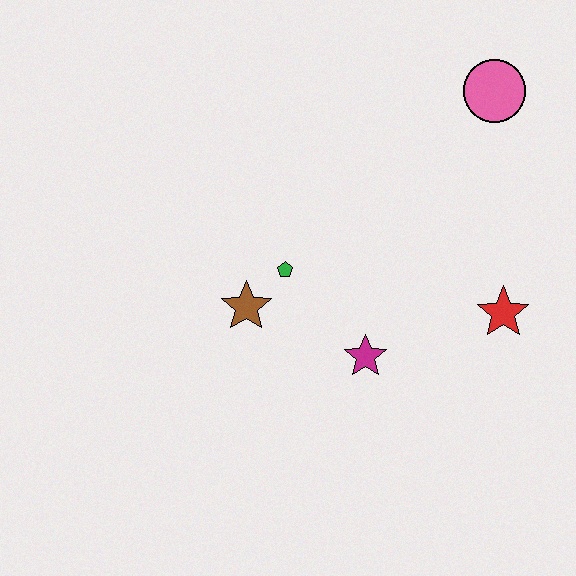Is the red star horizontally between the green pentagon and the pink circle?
No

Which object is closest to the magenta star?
The green pentagon is closest to the magenta star.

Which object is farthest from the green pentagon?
The pink circle is farthest from the green pentagon.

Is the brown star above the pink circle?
No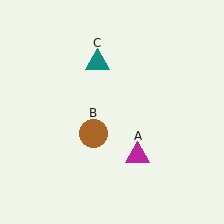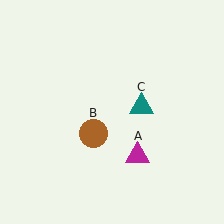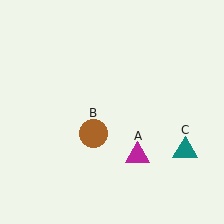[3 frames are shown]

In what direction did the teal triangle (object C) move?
The teal triangle (object C) moved down and to the right.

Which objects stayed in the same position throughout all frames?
Magenta triangle (object A) and brown circle (object B) remained stationary.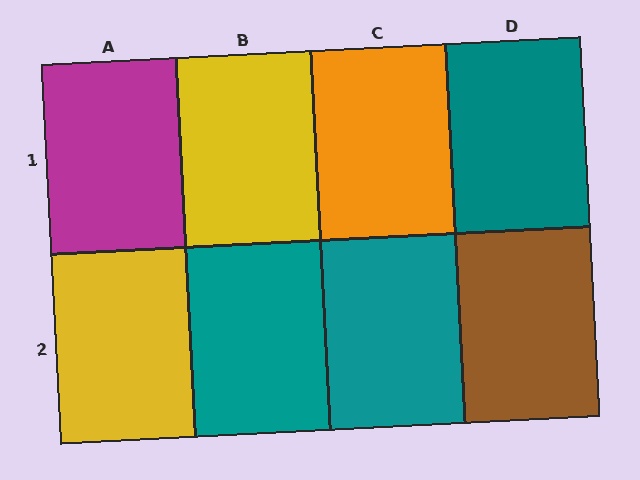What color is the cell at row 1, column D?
Teal.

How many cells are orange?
1 cell is orange.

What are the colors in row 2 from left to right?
Yellow, teal, teal, brown.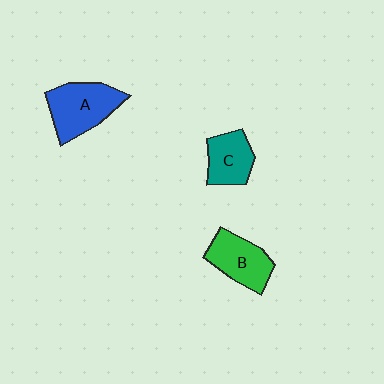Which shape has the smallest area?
Shape C (teal).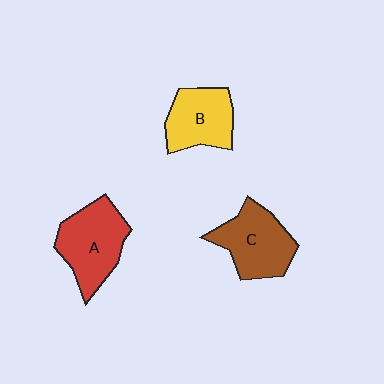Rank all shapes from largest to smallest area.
From largest to smallest: A (red), C (brown), B (yellow).